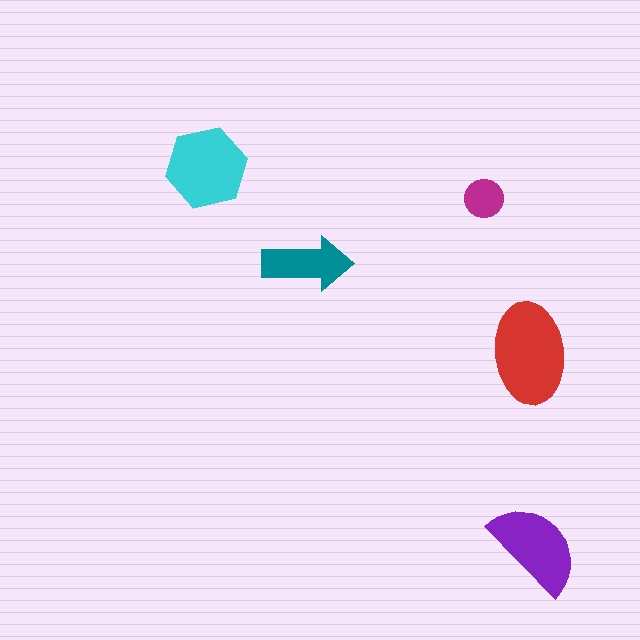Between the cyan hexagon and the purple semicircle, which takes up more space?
The cyan hexagon.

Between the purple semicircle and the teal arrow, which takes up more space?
The purple semicircle.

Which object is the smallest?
The magenta circle.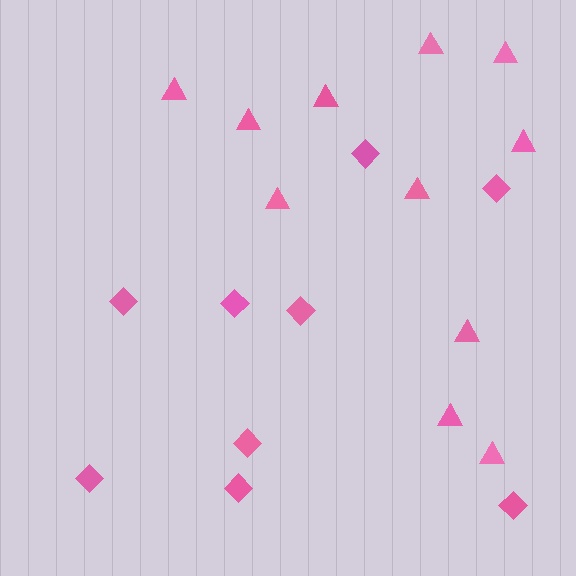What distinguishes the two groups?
There are 2 groups: one group of diamonds (9) and one group of triangles (11).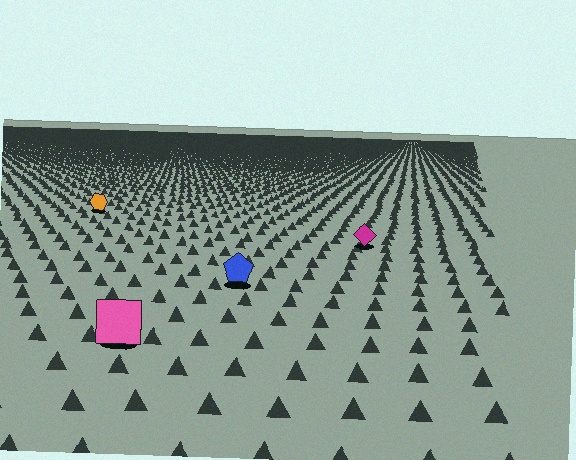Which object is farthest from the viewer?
The orange hexagon is farthest from the viewer. It appears smaller and the ground texture around it is denser.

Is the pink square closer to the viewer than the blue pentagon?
Yes. The pink square is closer — you can tell from the texture gradient: the ground texture is coarser near it.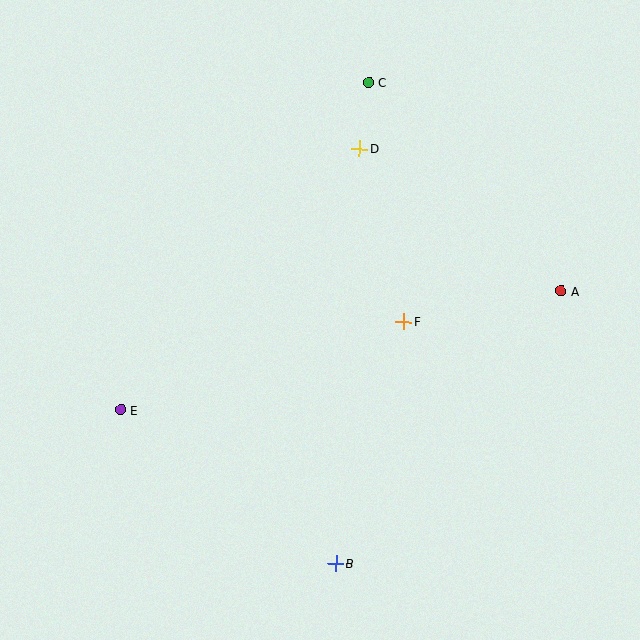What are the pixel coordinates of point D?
Point D is at (360, 149).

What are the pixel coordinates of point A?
Point A is at (561, 291).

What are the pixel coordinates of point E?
Point E is at (120, 410).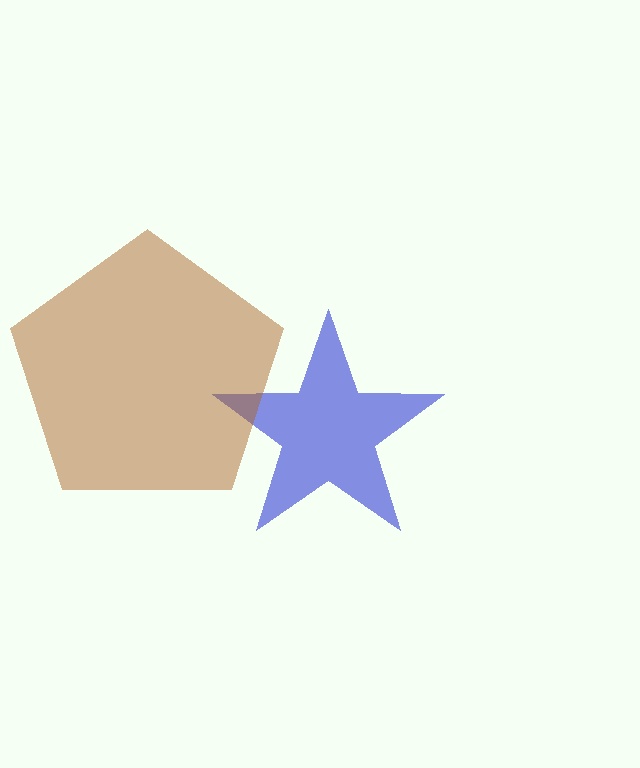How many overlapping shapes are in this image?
There are 2 overlapping shapes in the image.